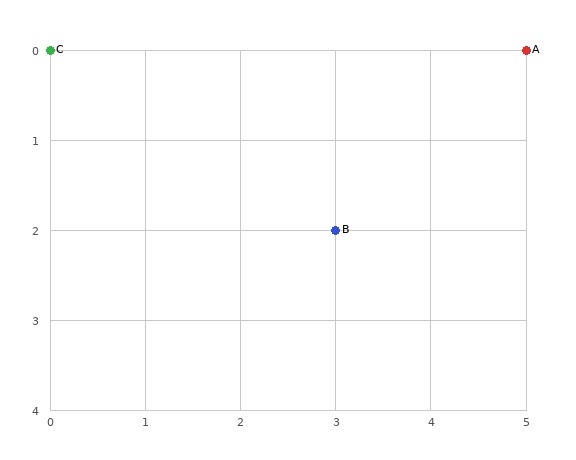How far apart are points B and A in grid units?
Points B and A are 2 columns and 2 rows apart (about 2.8 grid units diagonally).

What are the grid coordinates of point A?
Point A is at grid coordinates (5, 0).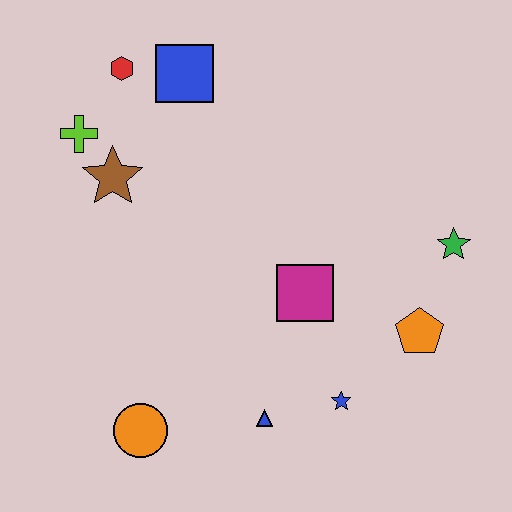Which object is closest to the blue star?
The blue triangle is closest to the blue star.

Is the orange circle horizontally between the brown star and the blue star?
Yes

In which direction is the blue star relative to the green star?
The blue star is below the green star.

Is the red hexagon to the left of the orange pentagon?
Yes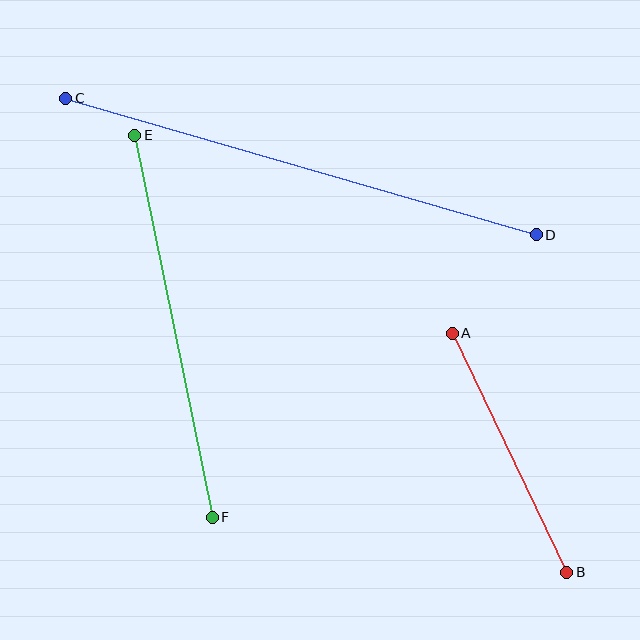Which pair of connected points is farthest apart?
Points C and D are farthest apart.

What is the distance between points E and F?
The distance is approximately 390 pixels.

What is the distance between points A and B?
The distance is approximately 265 pixels.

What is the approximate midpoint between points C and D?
The midpoint is at approximately (301, 167) pixels.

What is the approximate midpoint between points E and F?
The midpoint is at approximately (174, 326) pixels.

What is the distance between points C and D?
The distance is approximately 490 pixels.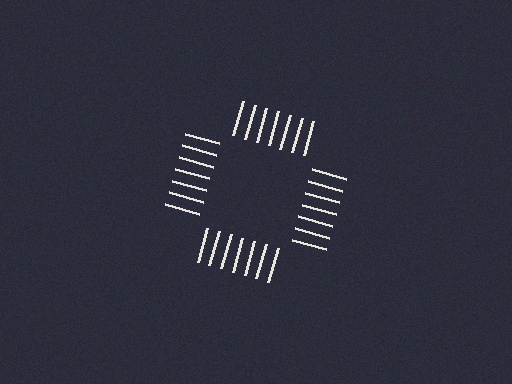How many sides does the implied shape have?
4 sides — the line-ends trace a square.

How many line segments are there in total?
28 — 7 along each of the 4 edges.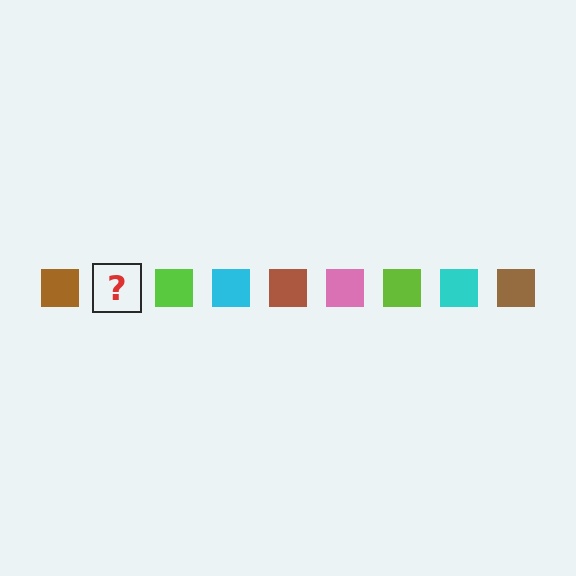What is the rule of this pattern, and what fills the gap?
The rule is that the pattern cycles through brown, pink, lime, cyan squares. The gap should be filled with a pink square.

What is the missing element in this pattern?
The missing element is a pink square.